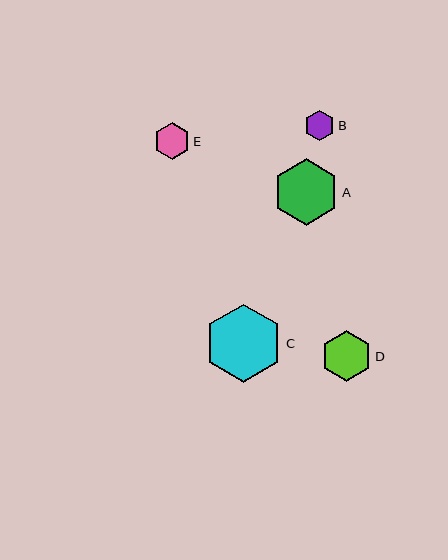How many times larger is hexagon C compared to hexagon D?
Hexagon C is approximately 1.6 times the size of hexagon D.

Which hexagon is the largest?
Hexagon C is the largest with a size of approximately 79 pixels.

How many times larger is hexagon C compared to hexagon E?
Hexagon C is approximately 2.2 times the size of hexagon E.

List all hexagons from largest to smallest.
From largest to smallest: C, A, D, E, B.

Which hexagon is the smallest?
Hexagon B is the smallest with a size of approximately 31 pixels.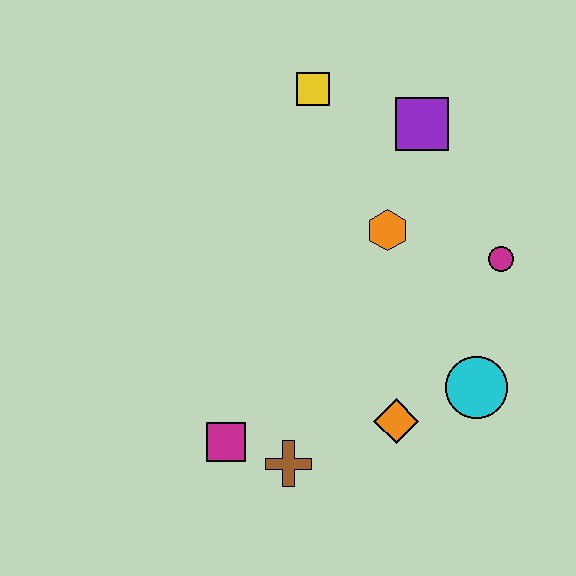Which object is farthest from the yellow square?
The brown cross is farthest from the yellow square.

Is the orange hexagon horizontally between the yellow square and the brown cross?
No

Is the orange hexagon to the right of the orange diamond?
No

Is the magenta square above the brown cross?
Yes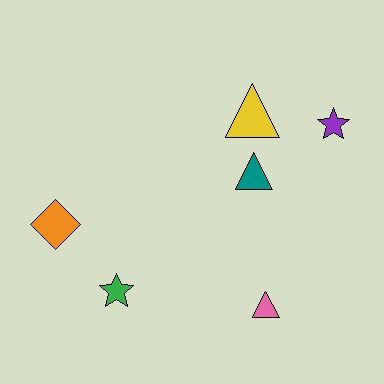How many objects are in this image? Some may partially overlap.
There are 6 objects.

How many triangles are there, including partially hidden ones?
There are 3 triangles.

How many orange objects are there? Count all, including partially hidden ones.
There is 1 orange object.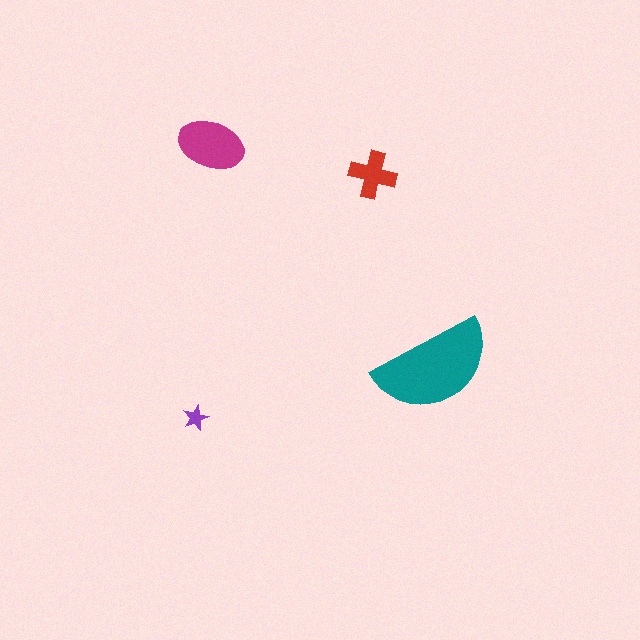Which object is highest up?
The magenta ellipse is topmost.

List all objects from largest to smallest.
The teal semicircle, the magenta ellipse, the red cross, the purple star.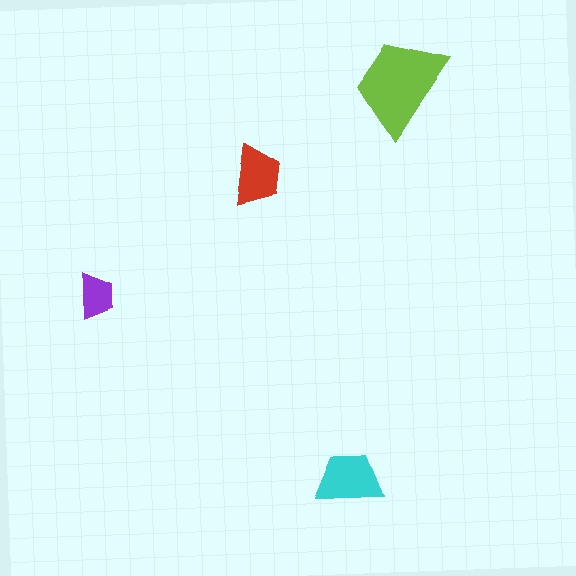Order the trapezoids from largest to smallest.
the lime one, the cyan one, the red one, the purple one.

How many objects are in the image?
There are 4 objects in the image.